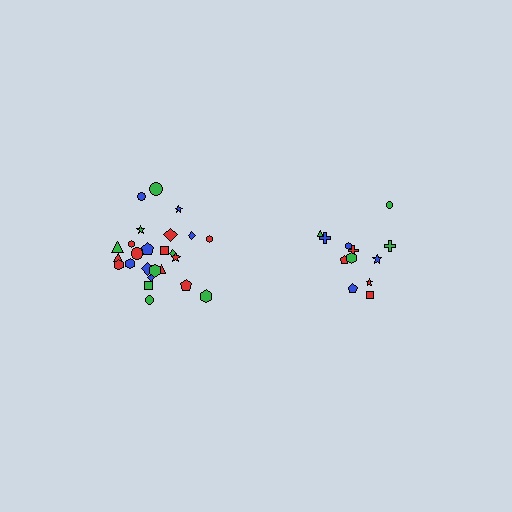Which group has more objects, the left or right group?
The left group.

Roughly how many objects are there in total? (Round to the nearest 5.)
Roughly 35 objects in total.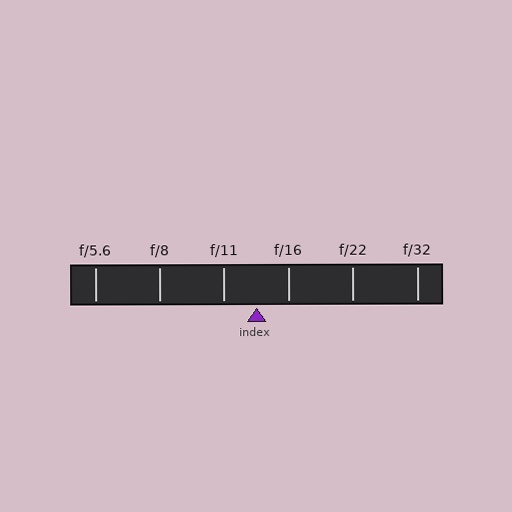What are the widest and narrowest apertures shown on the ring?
The widest aperture shown is f/5.6 and the narrowest is f/32.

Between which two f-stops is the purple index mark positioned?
The index mark is between f/11 and f/16.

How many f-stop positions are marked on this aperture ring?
There are 6 f-stop positions marked.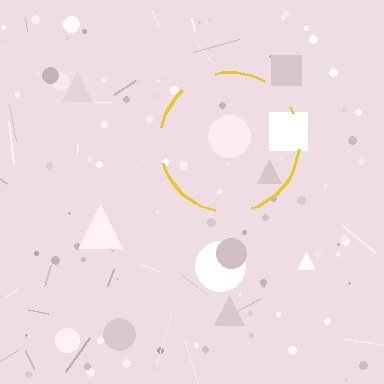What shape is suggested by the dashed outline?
The dashed outline suggests a circle.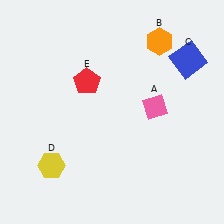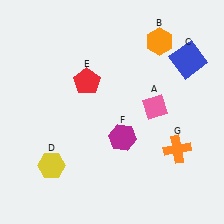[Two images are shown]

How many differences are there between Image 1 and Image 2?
There are 2 differences between the two images.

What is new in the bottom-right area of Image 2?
A magenta hexagon (F) was added in the bottom-right area of Image 2.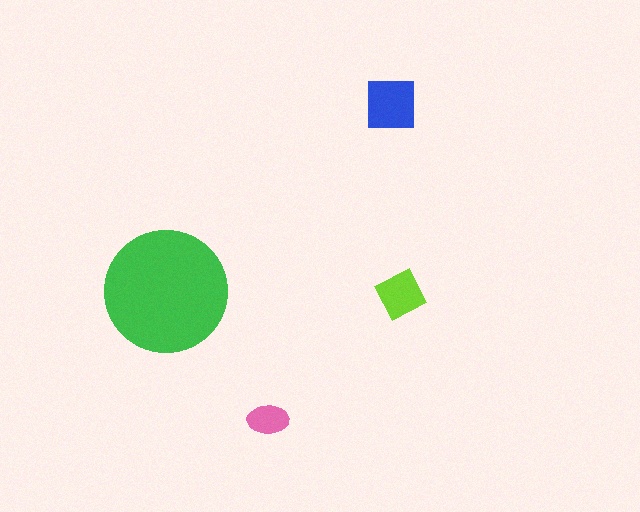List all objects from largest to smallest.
The green circle, the blue square, the lime diamond, the pink ellipse.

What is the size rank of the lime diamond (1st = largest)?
3rd.